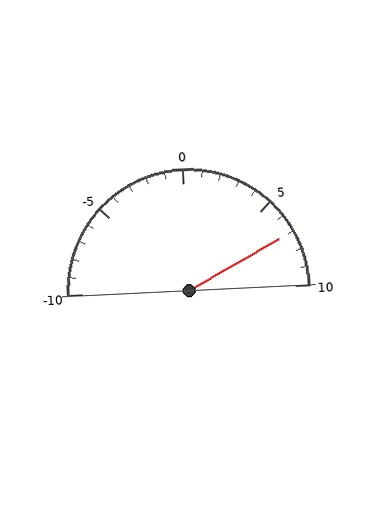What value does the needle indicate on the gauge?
The needle indicates approximately 7.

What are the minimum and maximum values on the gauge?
The gauge ranges from -10 to 10.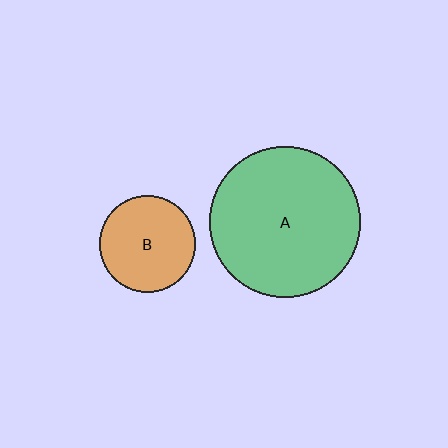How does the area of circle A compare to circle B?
Approximately 2.4 times.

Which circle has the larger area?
Circle A (green).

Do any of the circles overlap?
No, none of the circles overlap.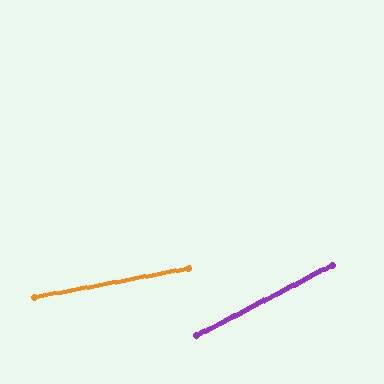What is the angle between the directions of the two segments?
Approximately 17 degrees.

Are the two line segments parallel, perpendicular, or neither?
Neither parallel nor perpendicular — they differ by about 17°.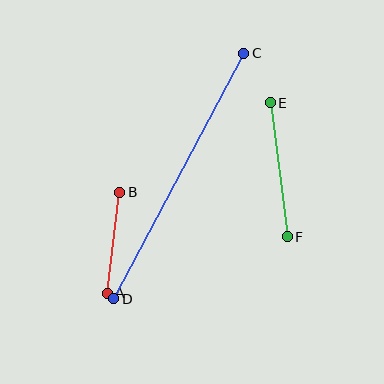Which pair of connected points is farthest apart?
Points C and D are farthest apart.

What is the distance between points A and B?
The distance is approximately 102 pixels.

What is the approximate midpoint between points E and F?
The midpoint is at approximately (279, 170) pixels.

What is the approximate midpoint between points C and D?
The midpoint is at approximately (179, 176) pixels.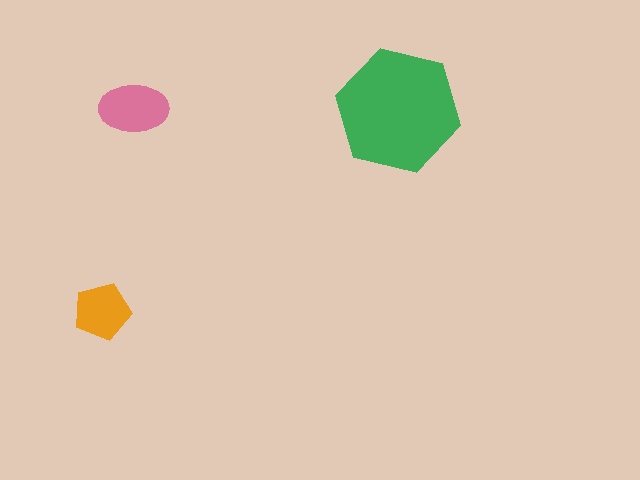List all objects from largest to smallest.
The green hexagon, the pink ellipse, the orange pentagon.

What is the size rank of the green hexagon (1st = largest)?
1st.